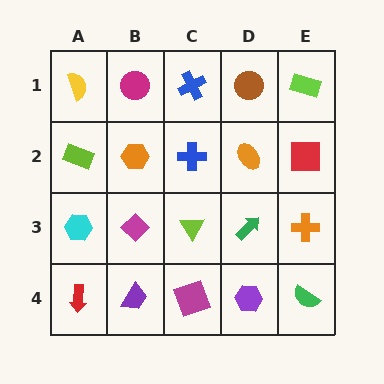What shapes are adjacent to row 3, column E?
A red square (row 2, column E), a green semicircle (row 4, column E), a green arrow (row 3, column D).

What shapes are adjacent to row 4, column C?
A lime triangle (row 3, column C), a purple trapezoid (row 4, column B), a purple hexagon (row 4, column D).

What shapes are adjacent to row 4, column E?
An orange cross (row 3, column E), a purple hexagon (row 4, column D).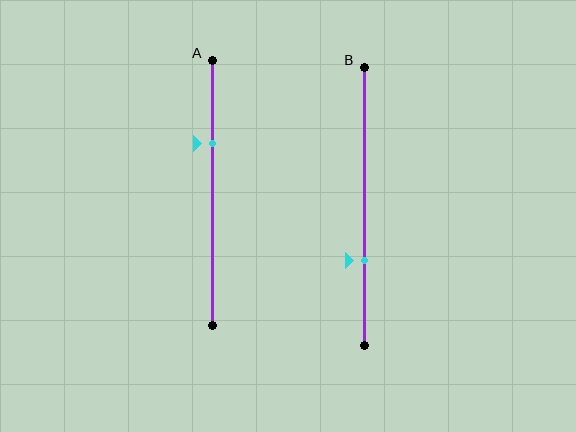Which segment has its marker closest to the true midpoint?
Segment A has its marker closest to the true midpoint.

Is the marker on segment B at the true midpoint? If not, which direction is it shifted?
No, the marker on segment B is shifted downward by about 19% of the segment length.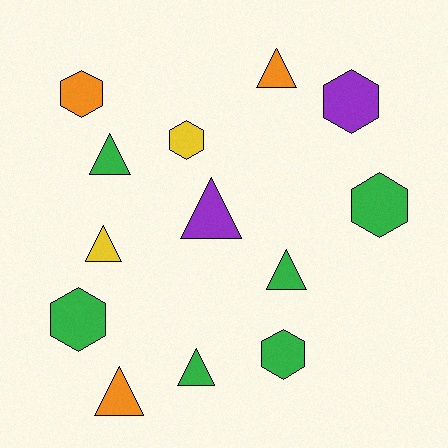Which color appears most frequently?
Green, with 6 objects.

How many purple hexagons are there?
There is 1 purple hexagon.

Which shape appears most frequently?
Triangle, with 7 objects.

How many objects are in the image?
There are 13 objects.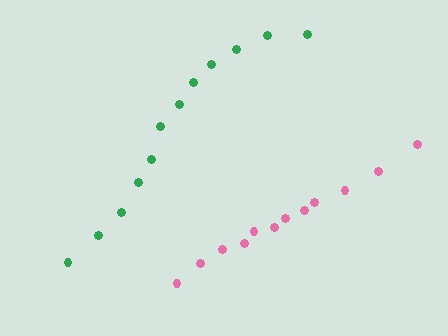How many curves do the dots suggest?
There are 2 distinct paths.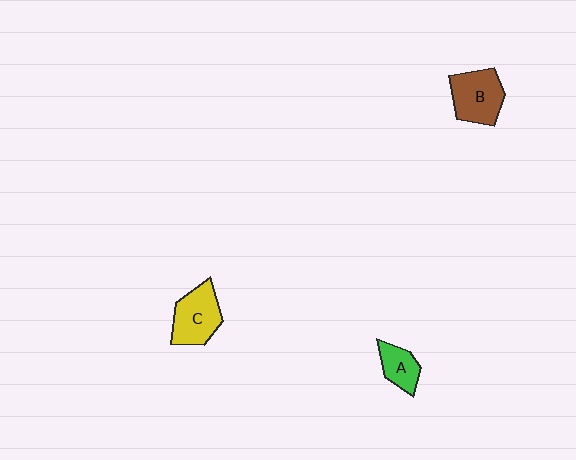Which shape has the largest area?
Shape B (brown).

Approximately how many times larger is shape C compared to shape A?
Approximately 1.7 times.